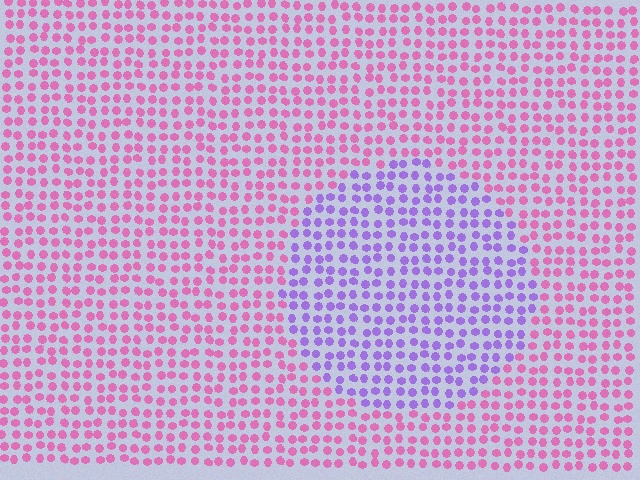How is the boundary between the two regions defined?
The boundary is defined purely by a slight shift in hue (about 55 degrees). Spacing, size, and orientation are identical on both sides.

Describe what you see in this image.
The image is filled with small pink elements in a uniform arrangement. A circle-shaped region is visible where the elements are tinted to a slightly different hue, forming a subtle color boundary.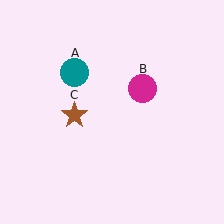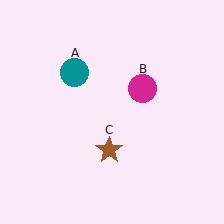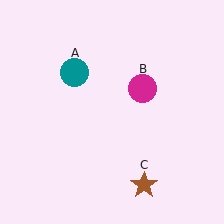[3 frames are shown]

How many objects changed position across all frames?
1 object changed position: brown star (object C).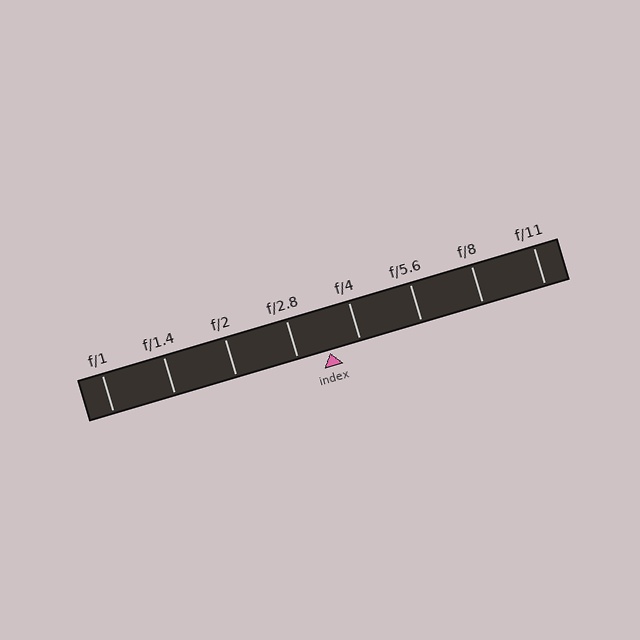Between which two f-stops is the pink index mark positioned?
The index mark is between f/2.8 and f/4.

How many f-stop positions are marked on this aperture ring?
There are 8 f-stop positions marked.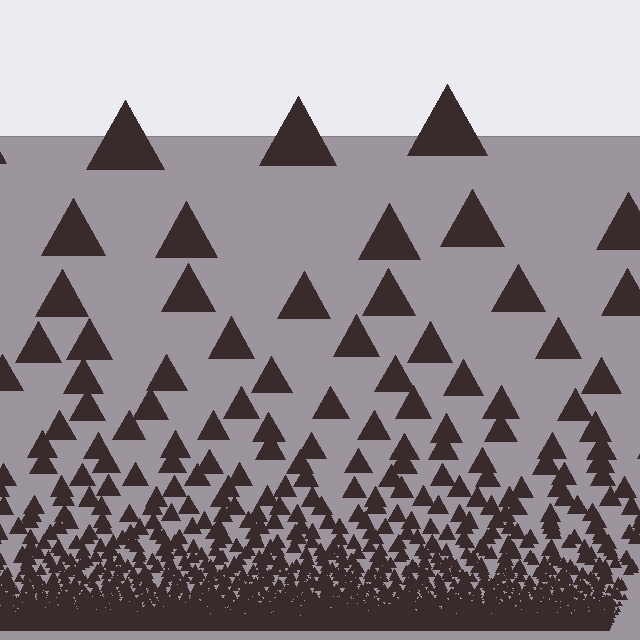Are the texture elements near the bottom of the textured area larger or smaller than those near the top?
Smaller. The gradient is inverted — elements near the bottom are smaller and denser.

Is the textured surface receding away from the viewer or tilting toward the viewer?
The surface appears to tilt toward the viewer. Texture elements get larger and sparser toward the top.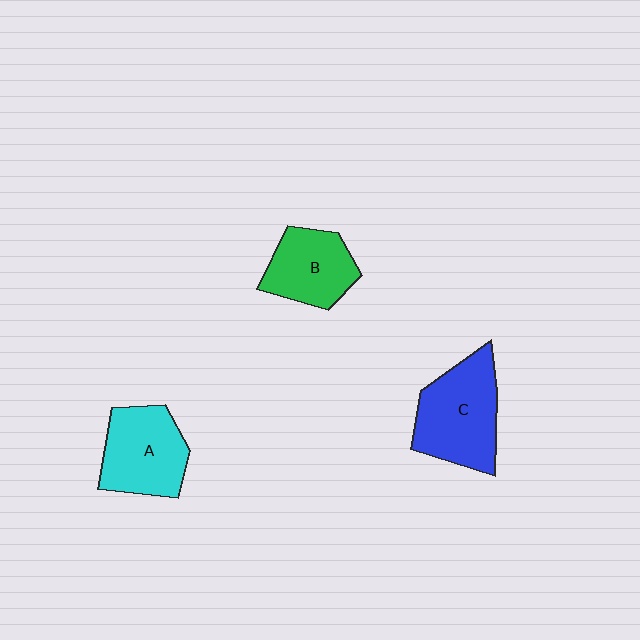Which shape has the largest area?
Shape C (blue).